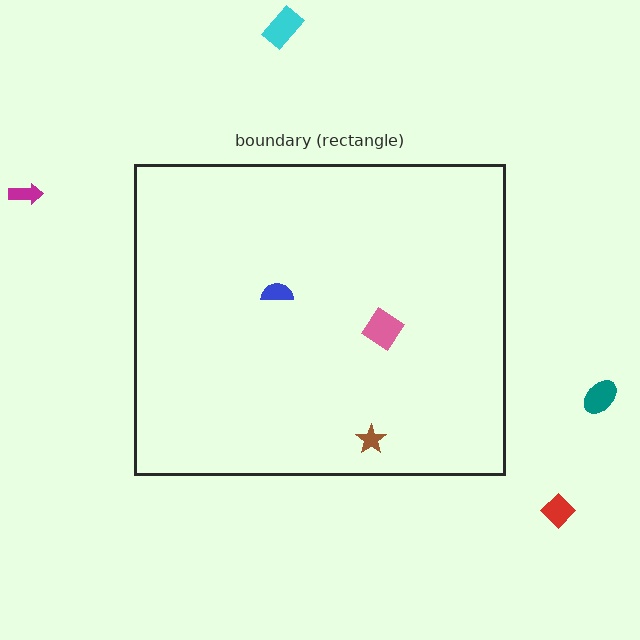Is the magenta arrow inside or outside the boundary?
Outside.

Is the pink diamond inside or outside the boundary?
Inside.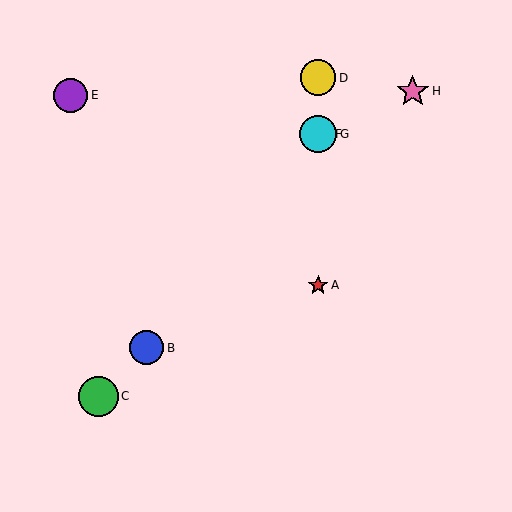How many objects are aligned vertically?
4 objects (A, D, F, G) are aligned vertically.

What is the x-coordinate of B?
Object B is at x≈146.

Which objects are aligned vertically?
Objects A, D, F, G are aligned vertically.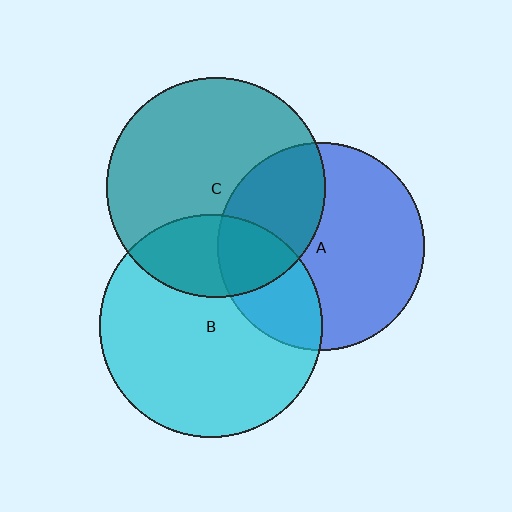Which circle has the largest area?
Circle B (cyan).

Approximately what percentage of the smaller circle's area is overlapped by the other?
Approximately 35%.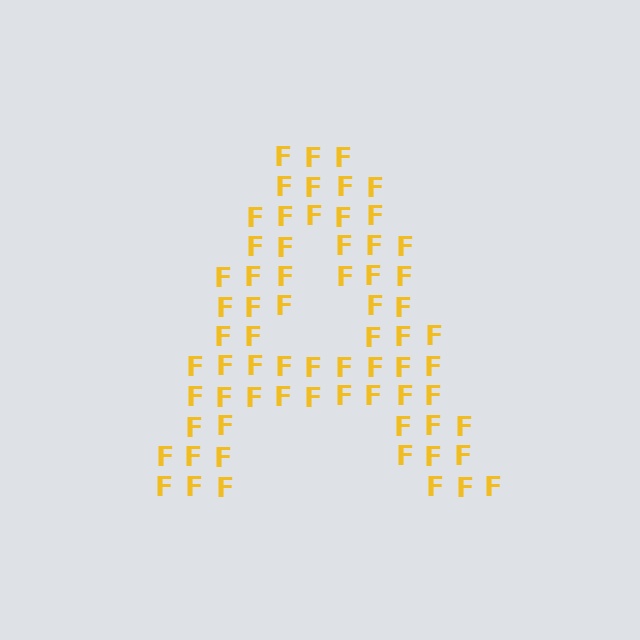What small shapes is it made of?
It is made of small letter F's.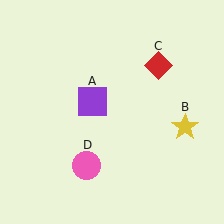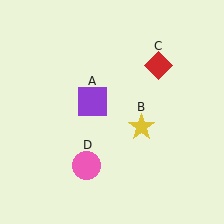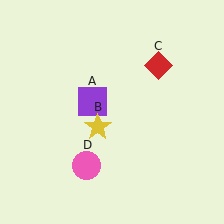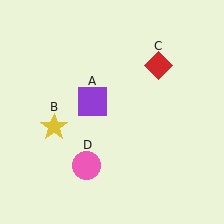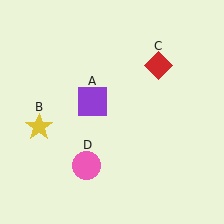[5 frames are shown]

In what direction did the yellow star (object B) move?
The yellow star (object B) moved left.